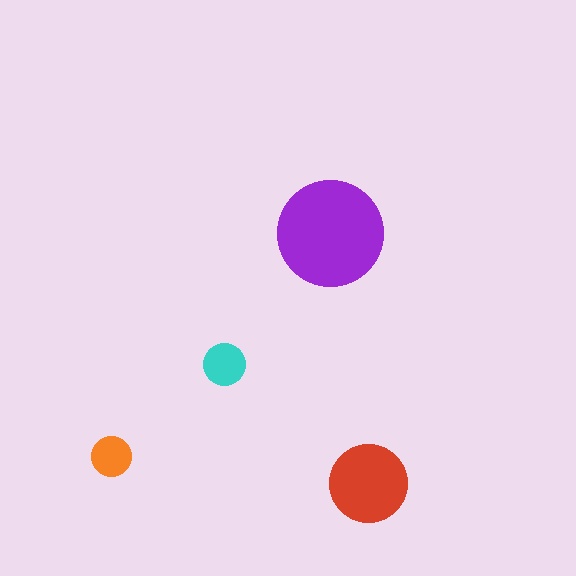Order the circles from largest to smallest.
the purple one, the red one, the cyan one, the orange one.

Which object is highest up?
The purple circle is topmost.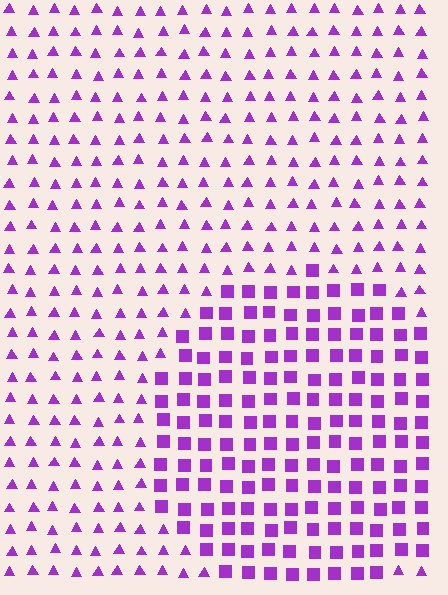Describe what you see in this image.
The image is filled with small purple elements arranged in a uniform grid. A circle-shaped region contains squares, while the surrounding area contains triangles. The boundary is defined purely by the change in element shape.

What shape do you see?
I see a circle.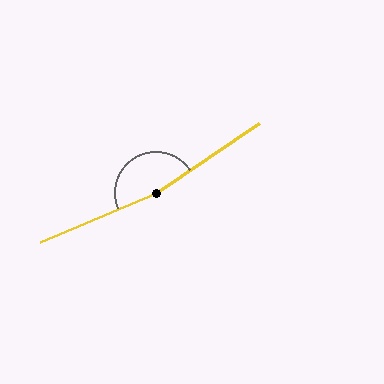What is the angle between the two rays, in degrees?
Approximately 169 degrees.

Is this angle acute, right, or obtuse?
It is obtuse.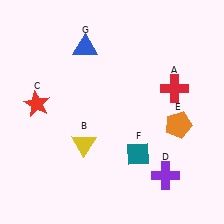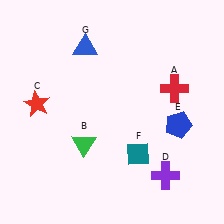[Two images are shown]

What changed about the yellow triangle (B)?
In Image 1, B is yellow. In Image 2, it changed to green.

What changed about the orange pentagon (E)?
In Image 1, E is orange. In Image 2, it changed to blue.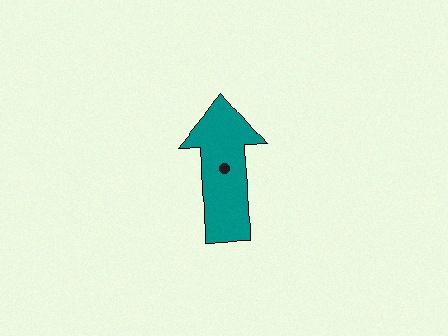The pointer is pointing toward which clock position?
Roughly 12 o'clock.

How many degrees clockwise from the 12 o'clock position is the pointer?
Approximately 359 degrees.